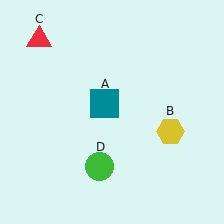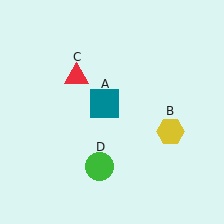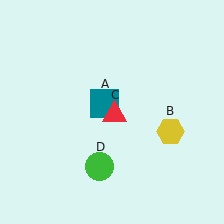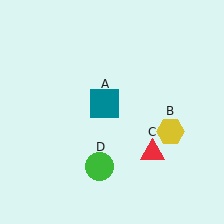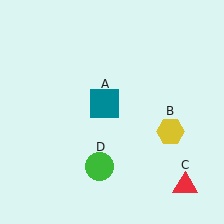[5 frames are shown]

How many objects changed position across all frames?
1 object changed position: red triangle (object C).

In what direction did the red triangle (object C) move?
The red triangle (object C) moved down and to the right.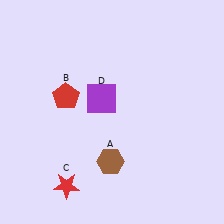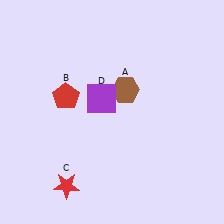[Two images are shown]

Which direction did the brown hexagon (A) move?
The brown hexagon (A) moved up.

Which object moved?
The brown hexagon (A) moved up.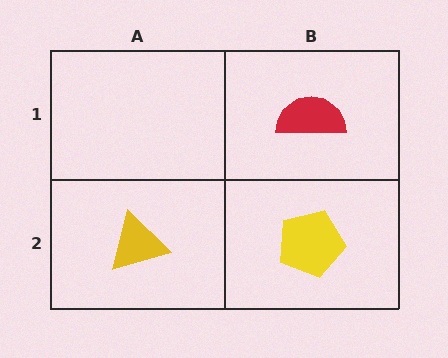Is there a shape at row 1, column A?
No, that cell is empty.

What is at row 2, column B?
A yellow pentagon.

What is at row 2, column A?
A yellow triangle.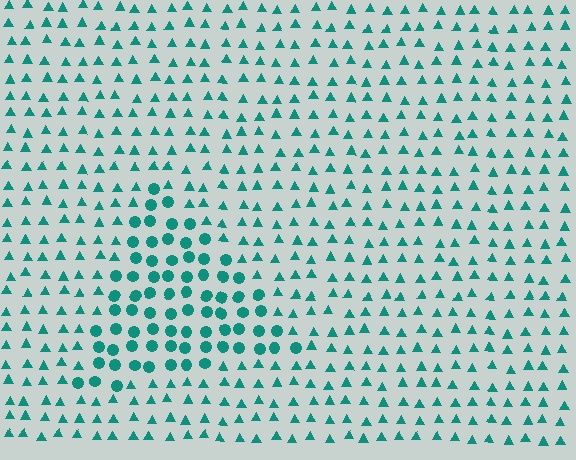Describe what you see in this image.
The image is filled with small teal elements arranged in a uniform grid. A triangle-shaped region contains circles, while the surrounding area contains triangles. The boundary is defined purely by the change in element shape.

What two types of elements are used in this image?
The image uses circles inside the triangle region and triangles outside it.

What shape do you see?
I see a triangle.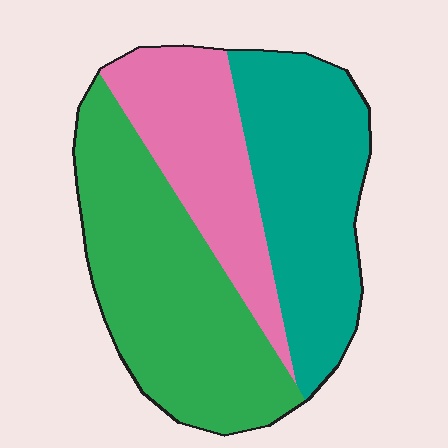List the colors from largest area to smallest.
From largest to smallest: green, teal, pink.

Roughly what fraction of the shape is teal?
Teal covers 34% of the shape.